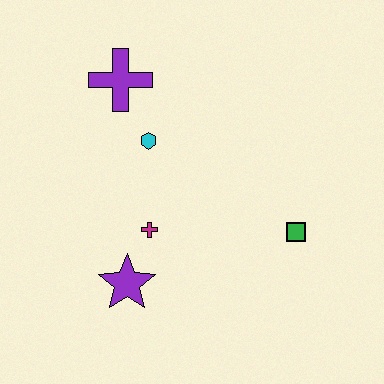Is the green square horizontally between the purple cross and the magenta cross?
No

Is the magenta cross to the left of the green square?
Yes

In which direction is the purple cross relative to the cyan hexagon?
The purple cross is above the cyan hexagon.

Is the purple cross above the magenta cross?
Yes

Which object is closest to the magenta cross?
The purple star is closest to the magenta cross.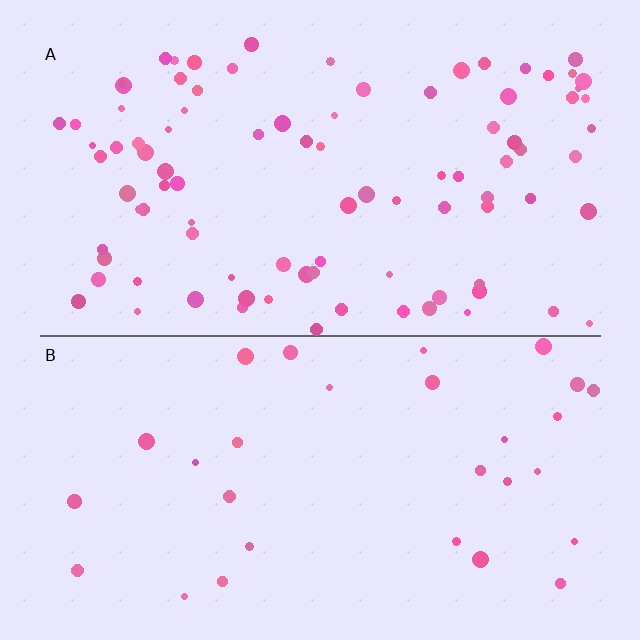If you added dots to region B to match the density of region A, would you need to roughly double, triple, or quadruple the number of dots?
Approximately triple.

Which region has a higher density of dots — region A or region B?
A (the top).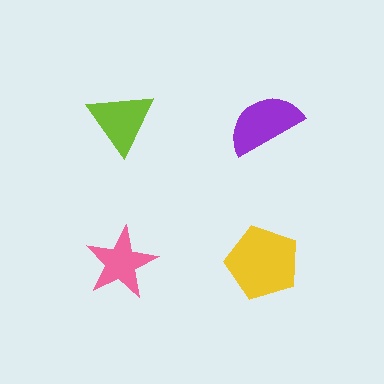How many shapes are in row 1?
2 shapes.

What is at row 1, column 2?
A purple semicircle.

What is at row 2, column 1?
A pink star.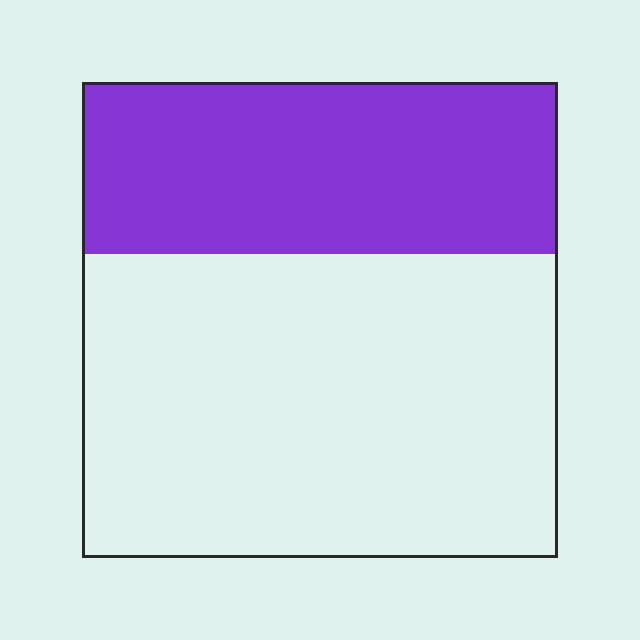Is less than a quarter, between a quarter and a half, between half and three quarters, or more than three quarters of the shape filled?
Between a quarter and a half.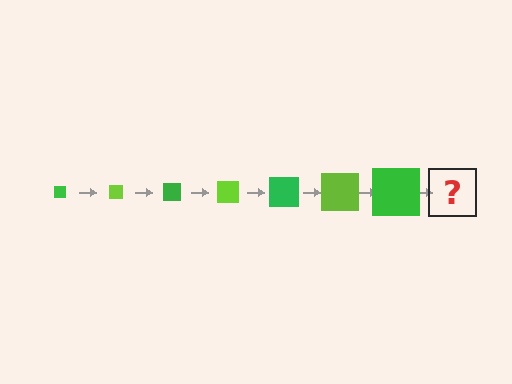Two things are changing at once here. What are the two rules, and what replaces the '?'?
The two rules are that the square grows larger each step and the color cycles through green and lime. The '?' should be a lime square, larger than the previous one.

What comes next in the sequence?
The next element should be a lime square, larger than the previous one.